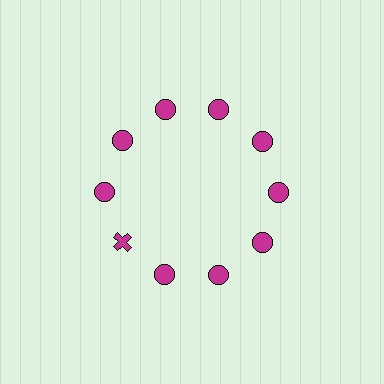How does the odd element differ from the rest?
It has a different shape: cross instead of circle.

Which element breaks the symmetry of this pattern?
The magenta cross at roughly the 8 o'clock position breaks the symmetry. All other shapes are magenta circles.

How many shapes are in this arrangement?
There are 10 shapes arranged in a ring pattern.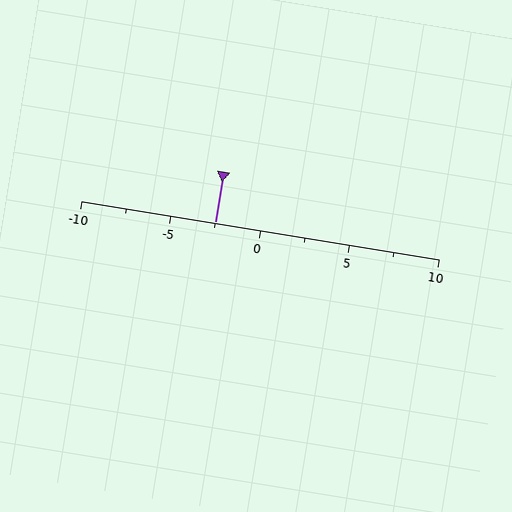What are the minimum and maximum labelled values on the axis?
The axis runs from -10 to 10.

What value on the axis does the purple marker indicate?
The marker indicates approximately -2.5.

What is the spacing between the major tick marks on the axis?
The major ticks are spaced 5 apart.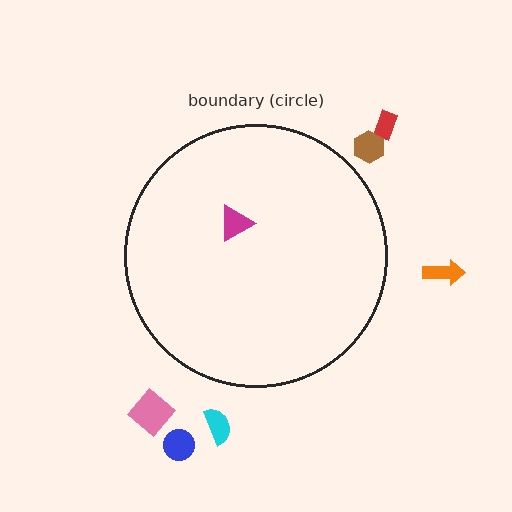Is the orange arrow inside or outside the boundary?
Outside.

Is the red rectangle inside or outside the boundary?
Outside.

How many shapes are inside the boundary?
1 inside, 6 outside.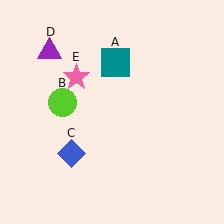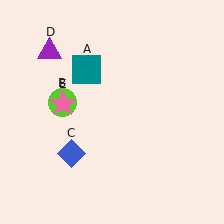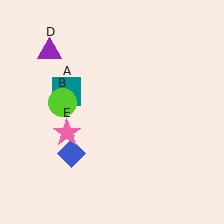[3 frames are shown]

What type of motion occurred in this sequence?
The teal square (object A), pink star (object E) rotated counterclockwise around the center of the scene.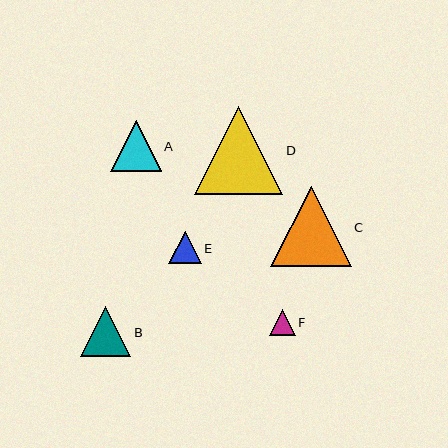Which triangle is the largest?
Triangle D is the largest with a size of approximately 88 pixels.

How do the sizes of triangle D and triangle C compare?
Triangle D and triangle C are approximately the same size.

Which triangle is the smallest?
Triangle F is the smallest with a size of approximately 26 pixels.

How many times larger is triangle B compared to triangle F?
Triangle B is approximately 1.9 times the size of triangle F.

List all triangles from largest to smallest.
From largest to smallest: D, C, A, B, E, F.